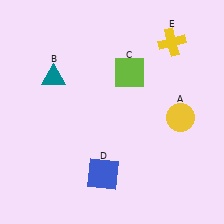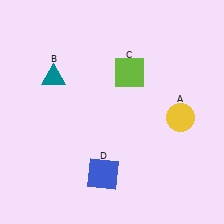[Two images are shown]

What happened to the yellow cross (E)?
The yellow cross (E) was removed in Image 2. It was in the top-right area of Image 1.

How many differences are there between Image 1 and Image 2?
There is 1 difference between the two images.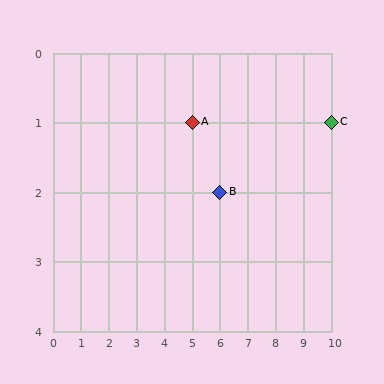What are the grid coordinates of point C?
Point C is at grid coordinates (10, 1).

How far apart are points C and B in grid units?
Points C and B are 4 columns and 1 row apart (about 4.1 grid units diagonally).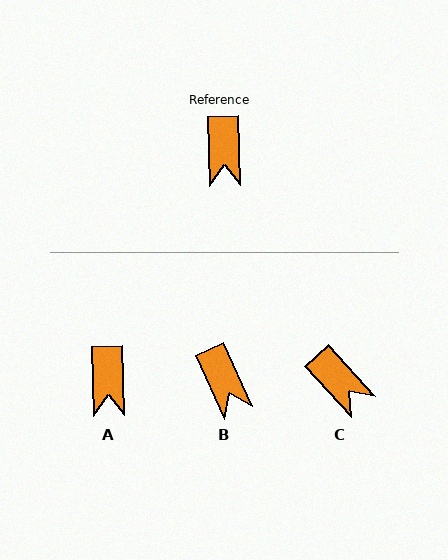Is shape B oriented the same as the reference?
No, it is off by about 23 degrees.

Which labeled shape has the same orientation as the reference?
A.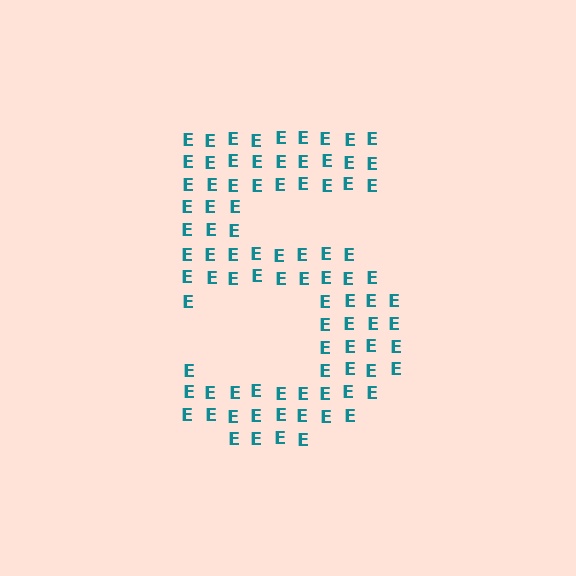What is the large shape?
The large shape is the digit 5.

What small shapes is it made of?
It is made of small letter E's.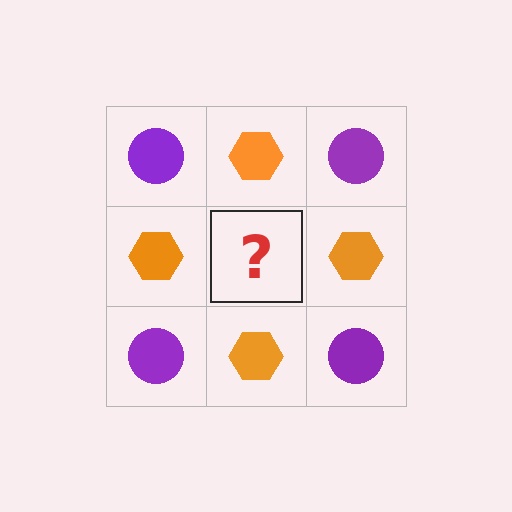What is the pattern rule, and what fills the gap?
The rule is that it alternates purple circle and orange hexagon in a checkerboard pattern. The gap should be filled with a purple circle.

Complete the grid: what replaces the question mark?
The question mark should be replaced with a purple circle.